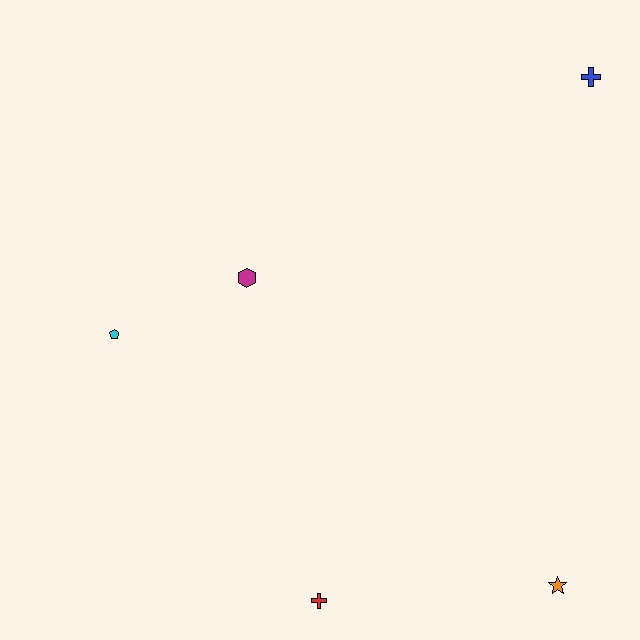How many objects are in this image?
There are 5 objects.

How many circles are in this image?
There are no circles.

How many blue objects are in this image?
There is 1 blue object.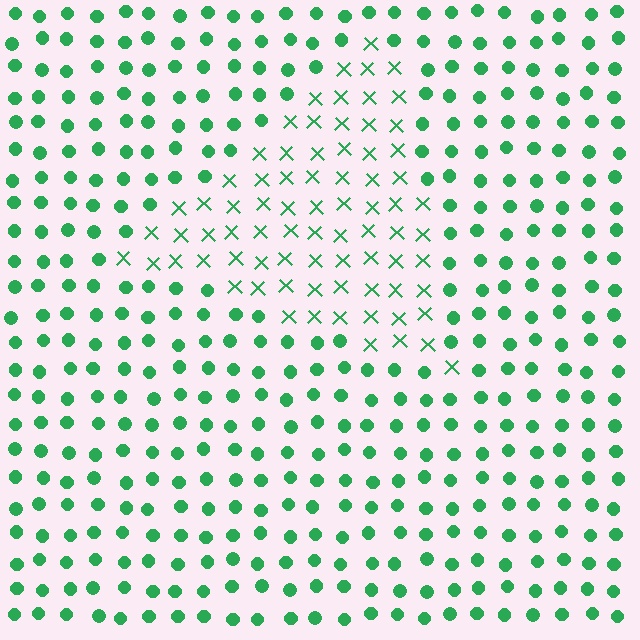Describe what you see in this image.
The image is filled with small green elements arranged in a uniform grid. A triangle-shaped region contains X marks, while the surrounding area contains circles. The boundary is defined purely by the change in element shape.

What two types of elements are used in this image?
The image uses X marks inside the triangle region and circles outside it.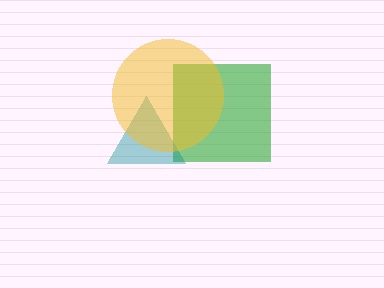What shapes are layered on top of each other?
The layered shapes are: a green square, a teal triangle, a yellow circle.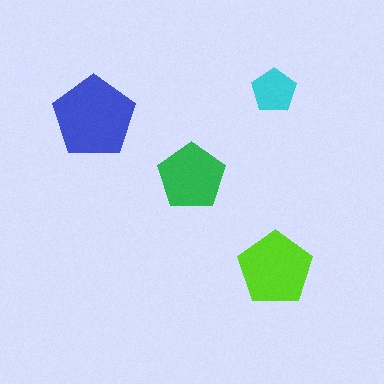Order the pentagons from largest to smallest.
the blue one, the lime one, the green one, the cyan one.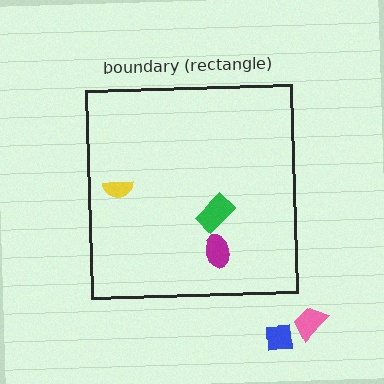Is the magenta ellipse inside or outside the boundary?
Inside.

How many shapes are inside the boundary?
3 inside, 2 outside.